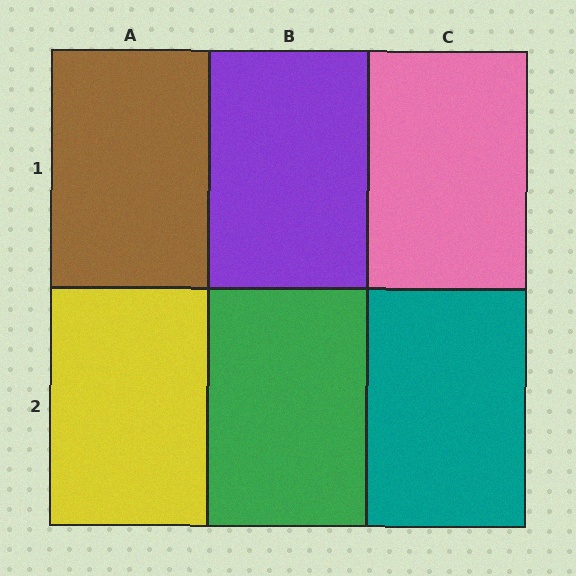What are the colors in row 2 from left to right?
Yellow, green, teal.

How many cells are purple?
1 cell is purple.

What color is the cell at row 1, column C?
Pink.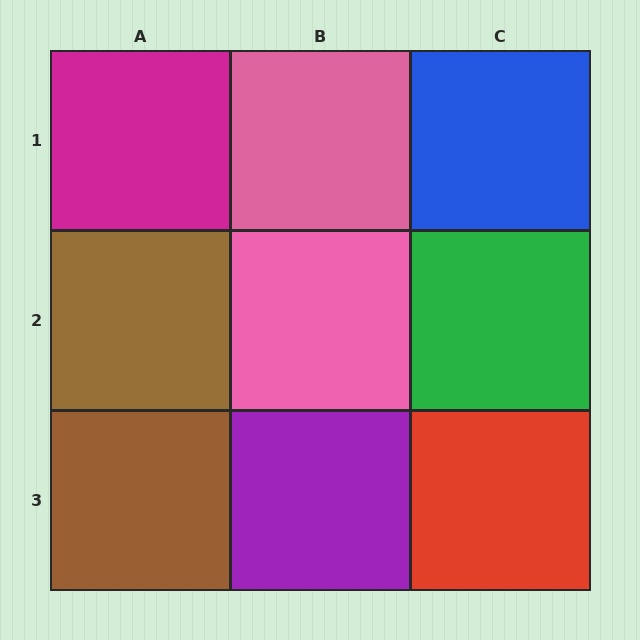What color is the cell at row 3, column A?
Brown.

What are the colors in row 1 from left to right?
Magenta, pink, blue.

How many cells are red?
1 cell is red.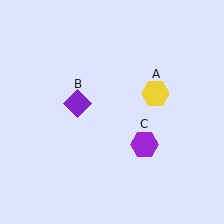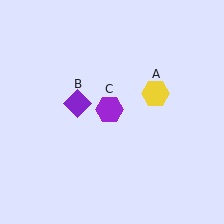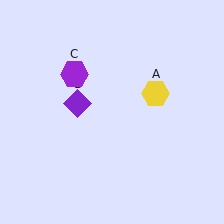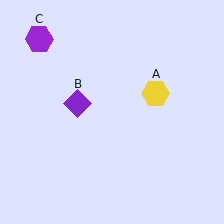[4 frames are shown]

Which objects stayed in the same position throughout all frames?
Yellow hexagon (object A) and purple diamond (object B) remained stationary.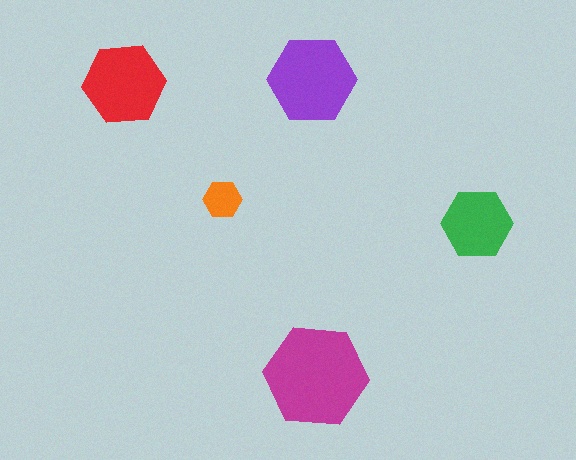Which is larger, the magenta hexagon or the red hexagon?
The magenta one.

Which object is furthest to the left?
The red hexagon is leftmost.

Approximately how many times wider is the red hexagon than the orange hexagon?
About 2 times wider.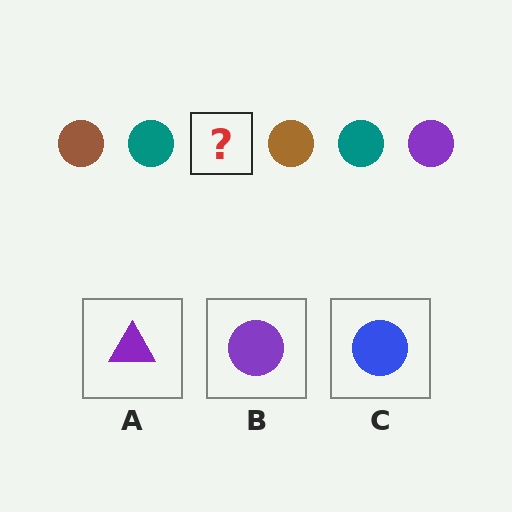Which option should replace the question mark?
Option B.